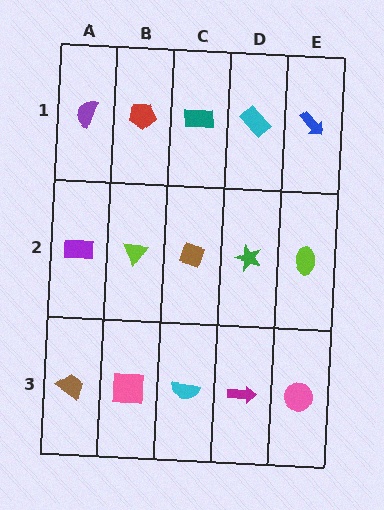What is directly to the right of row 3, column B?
A cyan semicircle.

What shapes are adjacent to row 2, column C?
A teal rectangle (row 1, column C), a cyan semicircle (row 3, column C), a lime triangle (row 2, column B), a green star (row 2, column D).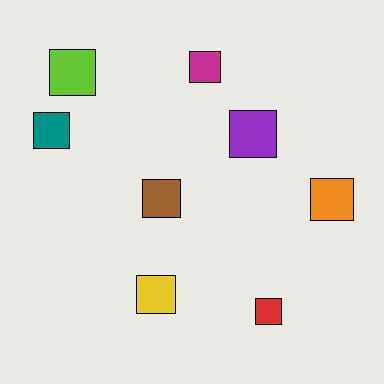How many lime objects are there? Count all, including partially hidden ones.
There is 1 lime object.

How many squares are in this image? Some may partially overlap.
There are 8 squares.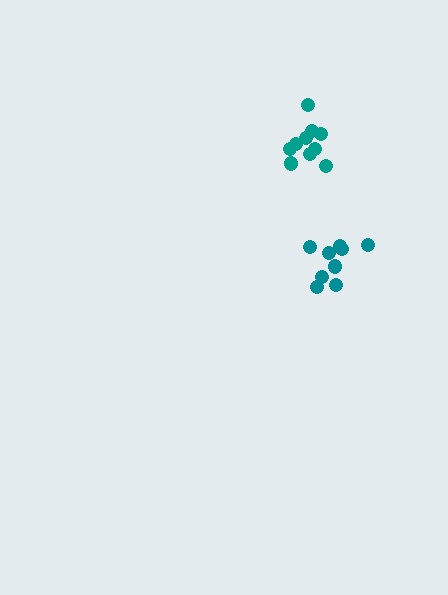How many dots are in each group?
Group 1: 10 dots, Group 2: 9 dots (19 total).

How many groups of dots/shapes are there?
There are 2 groups.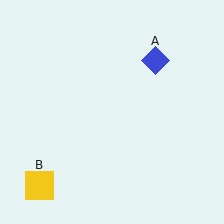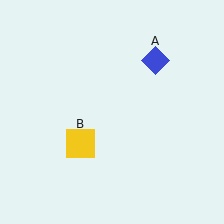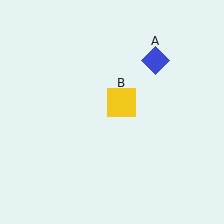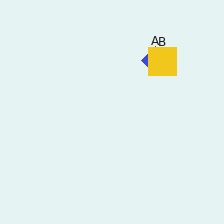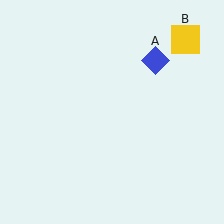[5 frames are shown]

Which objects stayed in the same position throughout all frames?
Blue diamond (object A) remained stationary.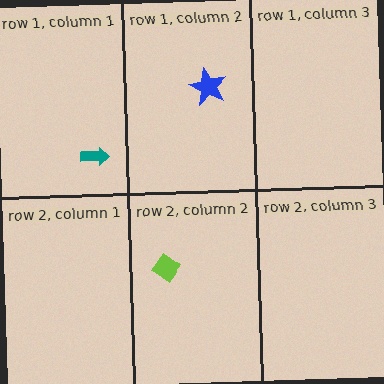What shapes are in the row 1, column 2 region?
The blue star.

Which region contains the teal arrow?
The row 1, column 1 region.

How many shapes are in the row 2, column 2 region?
1.